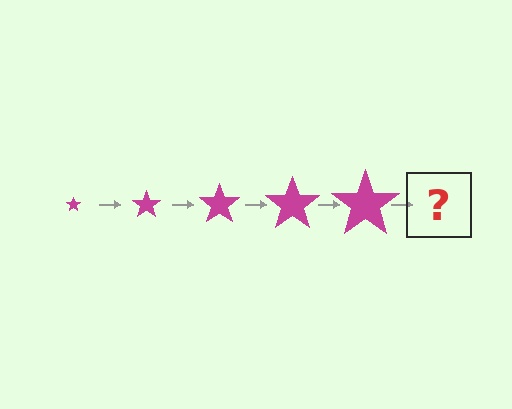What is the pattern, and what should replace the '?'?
The pattern is that the star gets progressively larger each step. The '?' should be a magenta star, larger than the previous one.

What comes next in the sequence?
The next element should be a magenta star, larger than the previous one.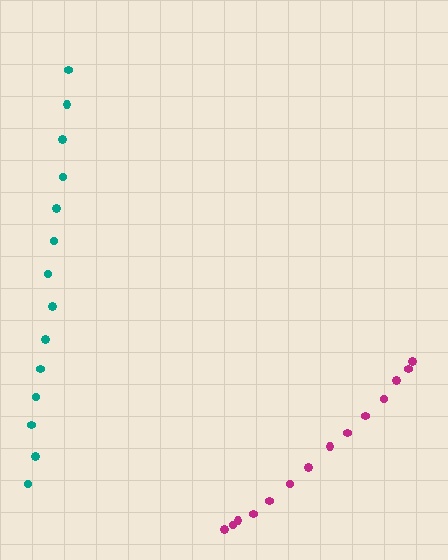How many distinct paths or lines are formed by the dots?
There are 2 distinct paths.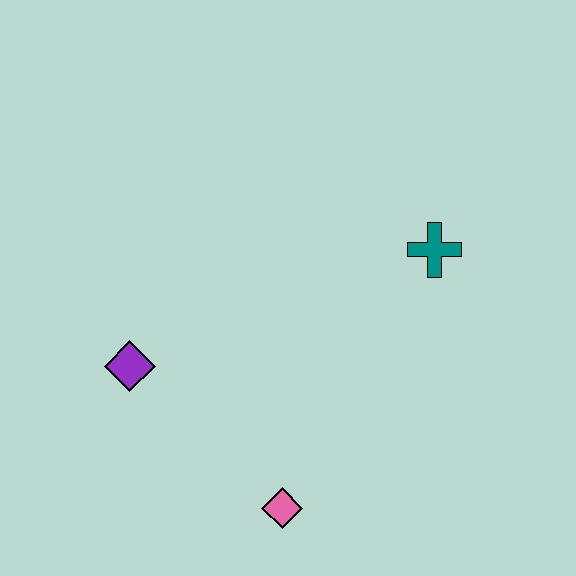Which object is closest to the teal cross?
The pink diamond is closest to the teal cross.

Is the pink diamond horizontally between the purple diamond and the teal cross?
Yes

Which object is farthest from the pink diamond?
The teal cross is farthest from the pink diamond.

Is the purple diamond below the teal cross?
Yes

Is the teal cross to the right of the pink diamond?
Yes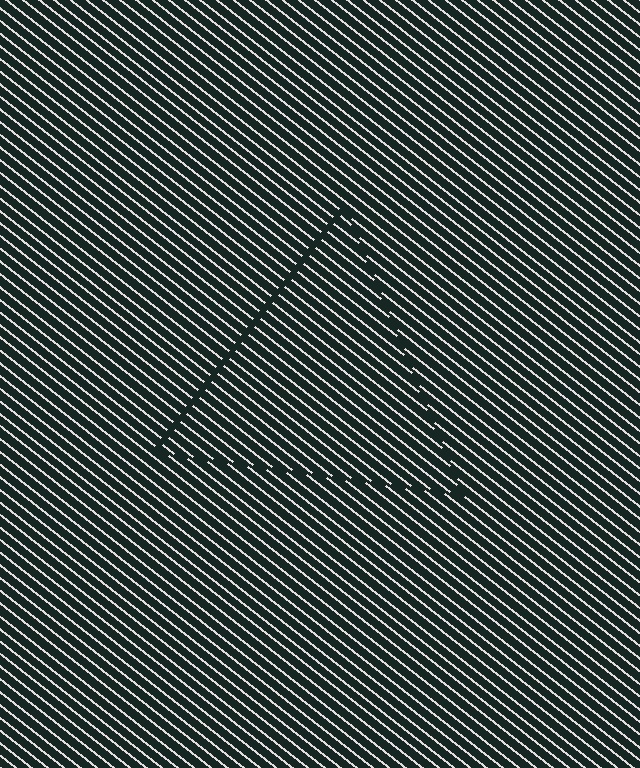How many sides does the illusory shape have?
3 sides — the line-ends trace a triangle.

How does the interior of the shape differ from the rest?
The interior of the shape contains the same grating, shifted by half a period — the contour is defined by the phase discontinuity where line-ends from the inner and outer gratings abut.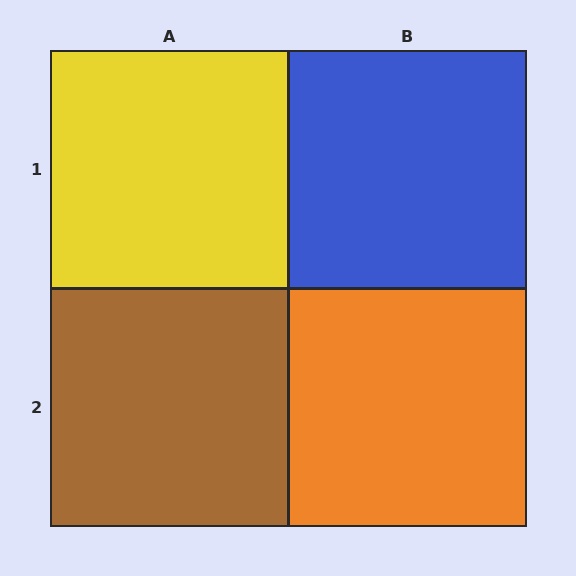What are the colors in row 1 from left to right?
Yellow, blue.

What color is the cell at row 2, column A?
Brown.